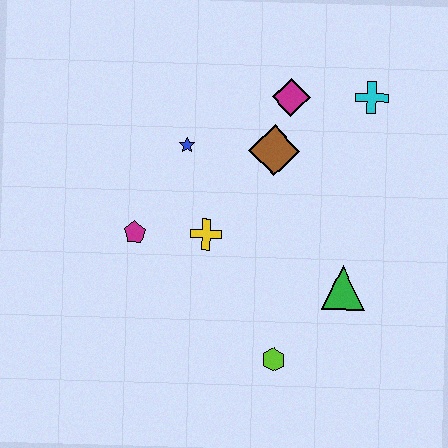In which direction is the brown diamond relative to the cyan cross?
The brown diamond is to the left of the cyan cross.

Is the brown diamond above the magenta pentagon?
Yes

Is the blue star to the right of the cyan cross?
No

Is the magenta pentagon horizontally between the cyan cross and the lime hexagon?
No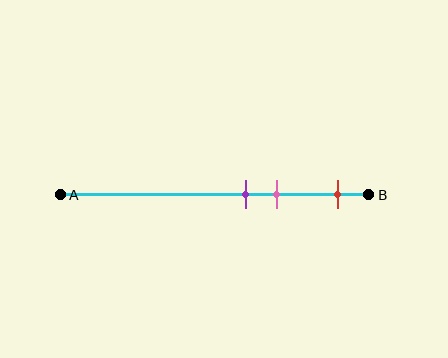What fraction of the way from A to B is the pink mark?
The pink mark is approximately 70% (0.7) of the way from A to B.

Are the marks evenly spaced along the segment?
No, the marks are not evenly spaced.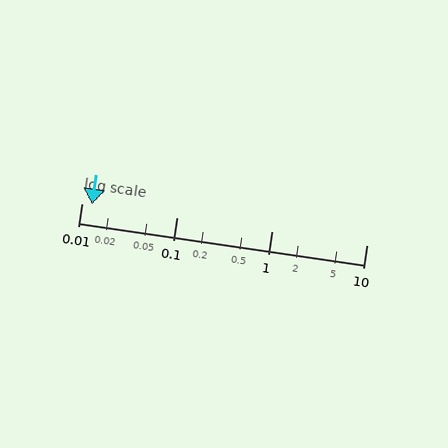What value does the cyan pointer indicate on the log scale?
The pointer indicates approximately 0.013.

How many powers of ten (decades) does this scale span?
The scale spans 3 decades, from 0.01 to 10.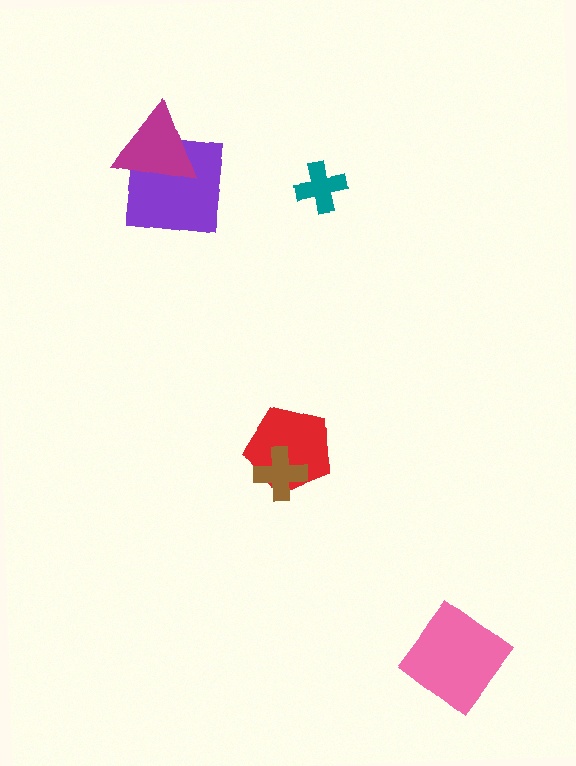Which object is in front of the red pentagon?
The brown cross is in front of the red pentagon.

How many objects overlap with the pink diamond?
0 objects overlap with the pink diamond.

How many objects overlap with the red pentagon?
1 object overlaps with the red pentagon.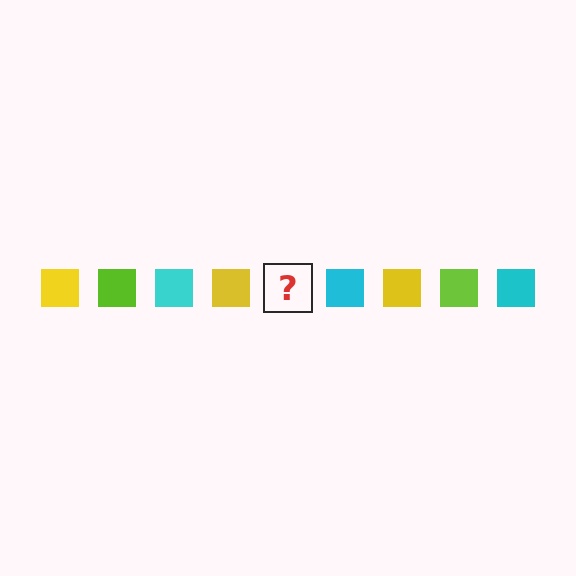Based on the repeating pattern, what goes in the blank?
The blank should be a lime square.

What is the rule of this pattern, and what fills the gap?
The rule is that the pattern cycles through yellow, lime, cyan squares. The gap should be filled with a lime square.